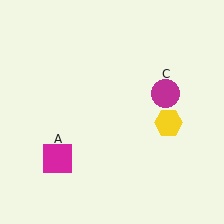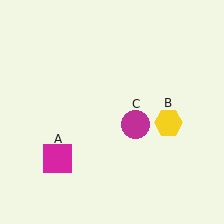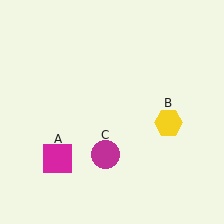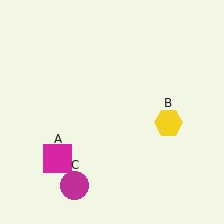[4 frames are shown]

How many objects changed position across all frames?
1 object changed position: magenta circle (object C).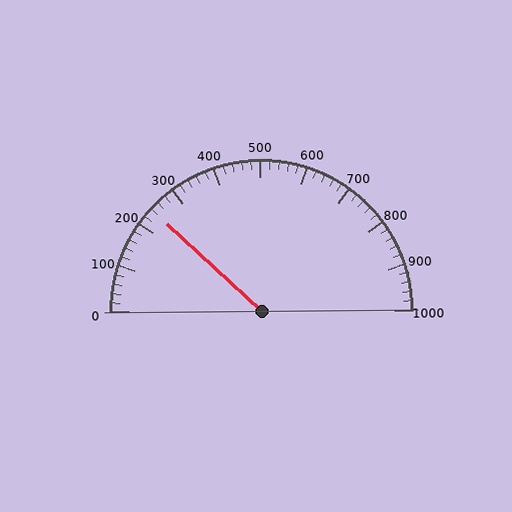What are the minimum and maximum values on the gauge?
The gauge ranges from 0 to 1000.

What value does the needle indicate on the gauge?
The needle indicates approximately 240.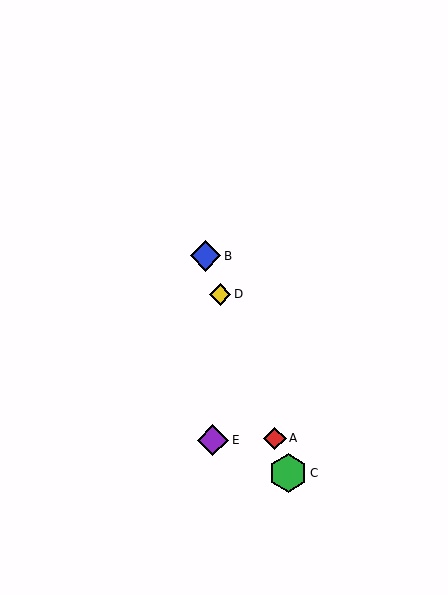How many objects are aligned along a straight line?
4 objects (A, B, C, D) are aligned along a straight line.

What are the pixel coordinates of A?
Object A is at (275, 438).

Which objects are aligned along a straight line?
Objects A, B, C, D are aligned along a straight line.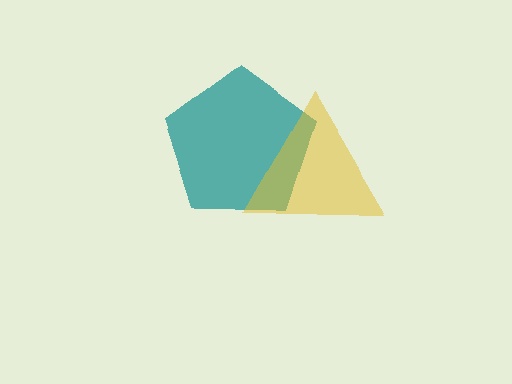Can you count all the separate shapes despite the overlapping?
Yes, there are 2 separate shapes.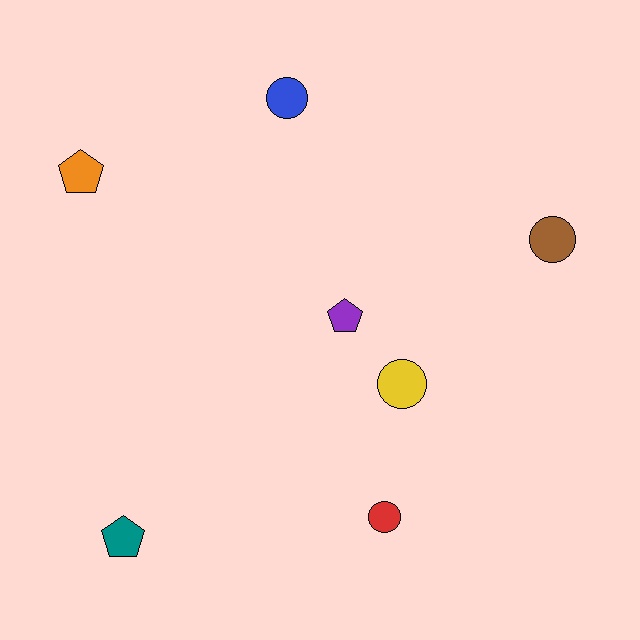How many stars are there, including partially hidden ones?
There are no stars.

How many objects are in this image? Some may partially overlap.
There are 7 objects.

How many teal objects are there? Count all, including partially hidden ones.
There is 1 teal object.